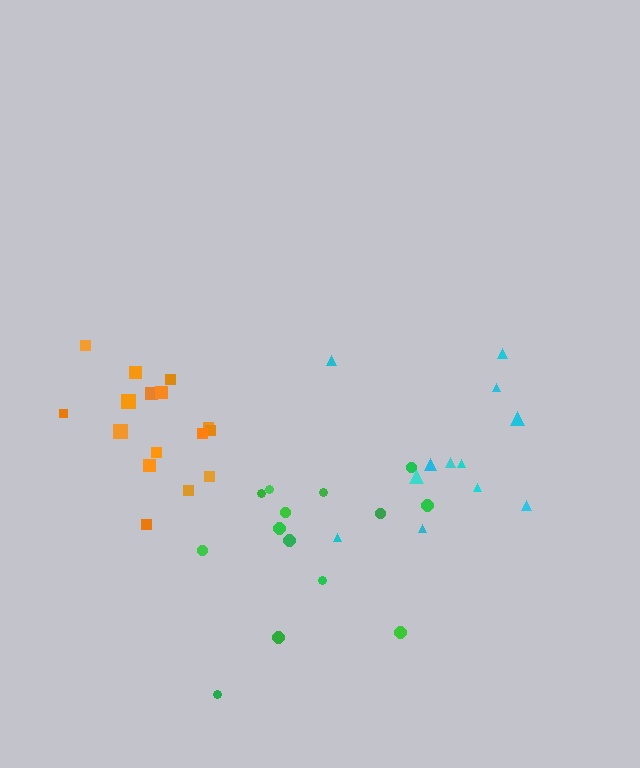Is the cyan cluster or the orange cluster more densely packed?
Orange.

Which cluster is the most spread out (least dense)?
Green.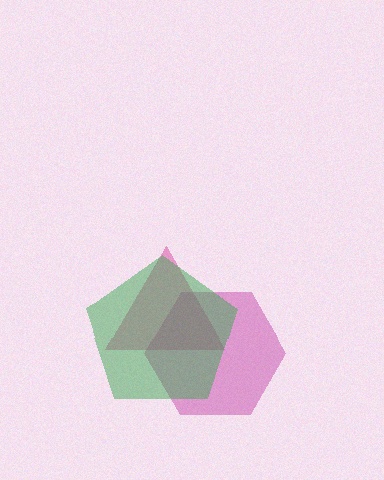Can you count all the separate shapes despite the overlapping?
Yes, there are 3 separate shapes.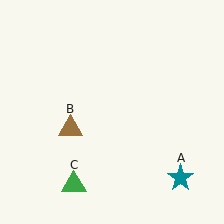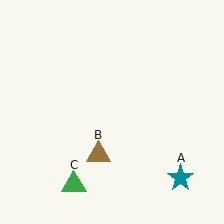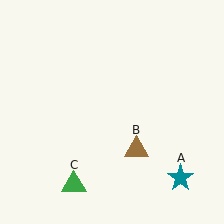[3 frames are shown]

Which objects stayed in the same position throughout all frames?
Teal star (object A) and green triangle (object C) remained stationary.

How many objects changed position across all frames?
1 object changed position: brown triangle (object B).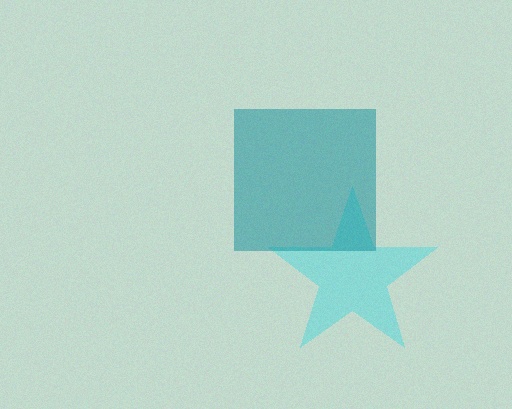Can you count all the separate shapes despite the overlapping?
Yes, there are 2 separate shapes.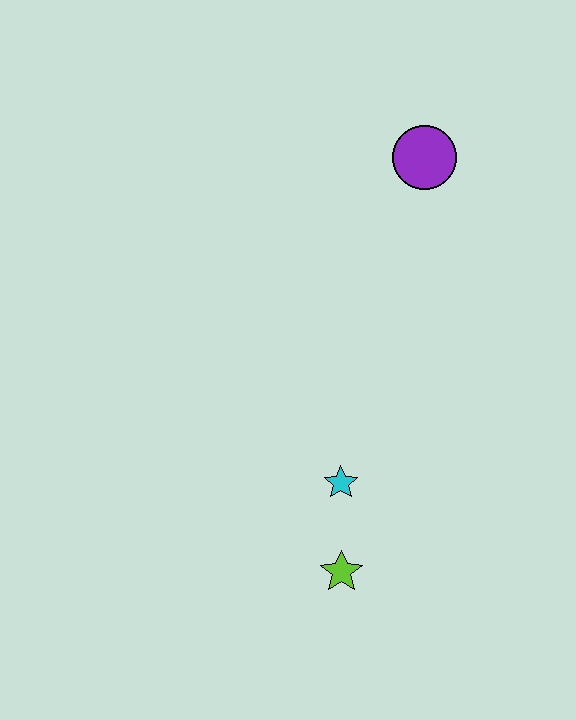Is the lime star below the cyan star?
Yes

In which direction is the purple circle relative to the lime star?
The purple circle is above the lime star.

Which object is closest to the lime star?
The cyan star is closest to the lime star.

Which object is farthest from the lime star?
The purple circle is farthest from the lime star.